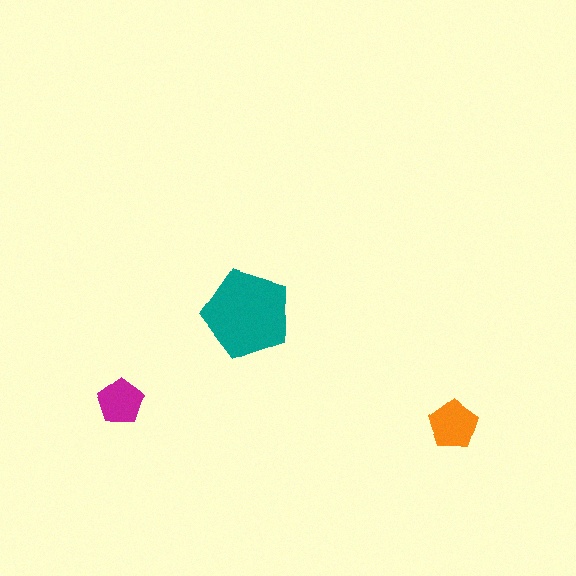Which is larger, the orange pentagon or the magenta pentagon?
The orange one.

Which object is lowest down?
The orange pentagon is bottommost.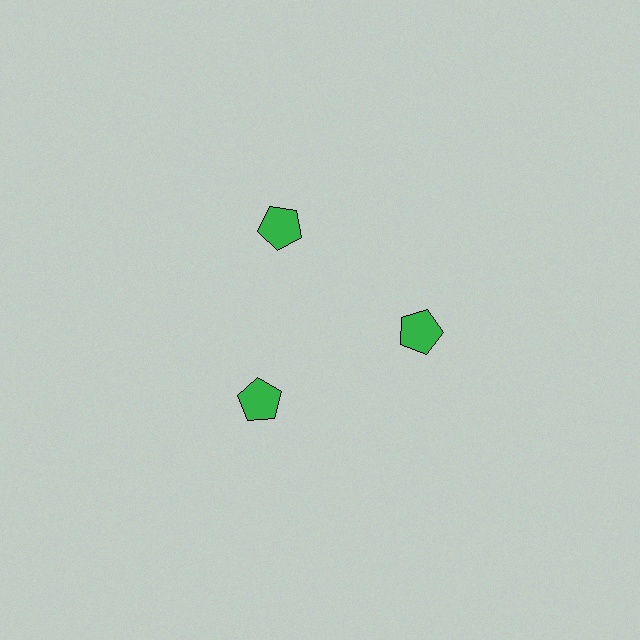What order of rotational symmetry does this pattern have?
This pattern has 3-fold rotational symmetry.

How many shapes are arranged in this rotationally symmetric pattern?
There are 3 shapes, arranged in 3 groups of 1.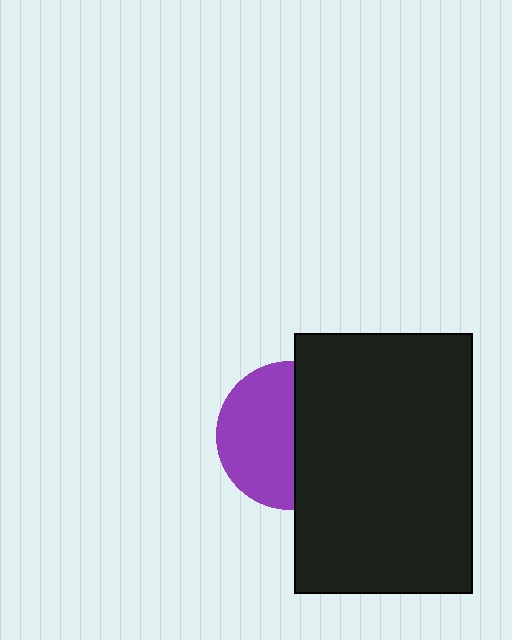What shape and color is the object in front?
The object in front is a black rectangle.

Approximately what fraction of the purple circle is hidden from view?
Roughly 47% of the purple circle is hidden behind the black rectangle.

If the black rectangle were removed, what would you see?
You would see the complete purple circle.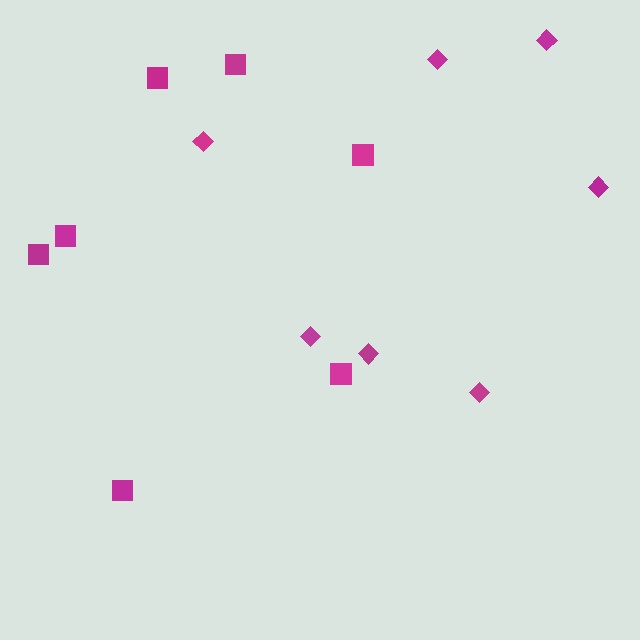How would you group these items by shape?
There are 2 groups: one group of squares (7) and one group of diamonds (7).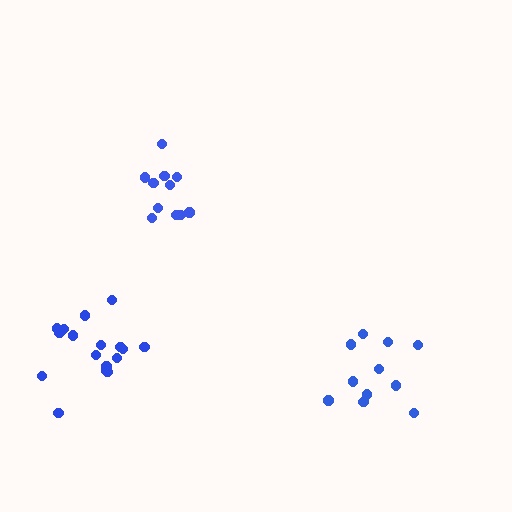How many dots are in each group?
Group 1: 11 dots, Group 2: 11 dots, Group 3: 17 dots (39 total).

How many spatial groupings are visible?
There are 3 spatial groupings.